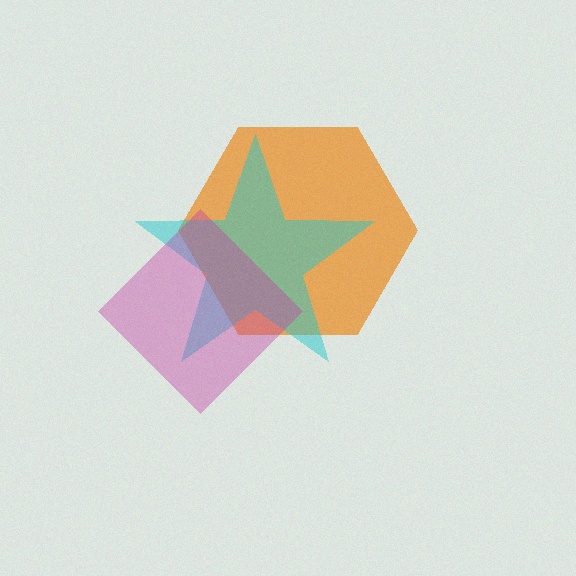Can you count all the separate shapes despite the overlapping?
Yes, there are 3 separate shapes.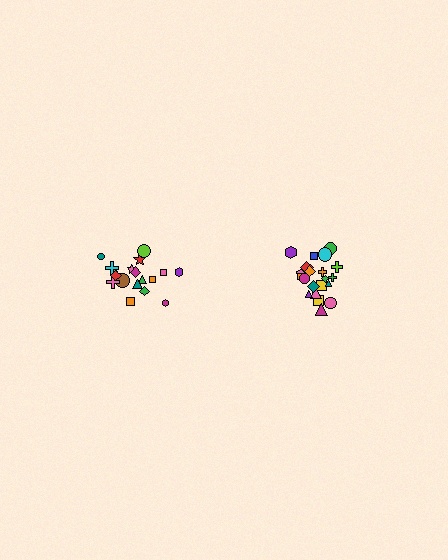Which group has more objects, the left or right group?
The right group.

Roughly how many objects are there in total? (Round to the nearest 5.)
Roughly 40 objects in total.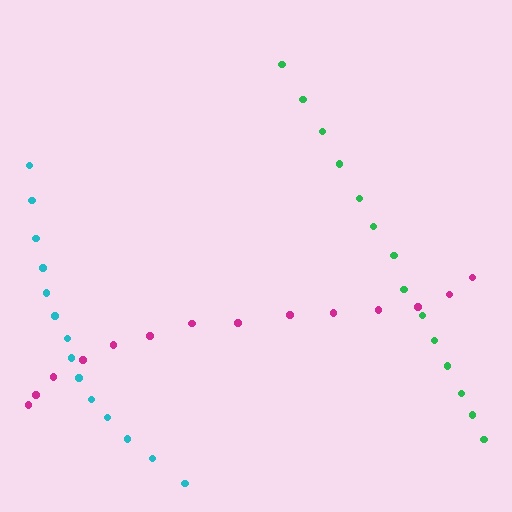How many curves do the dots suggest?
There are 3 distinct paths.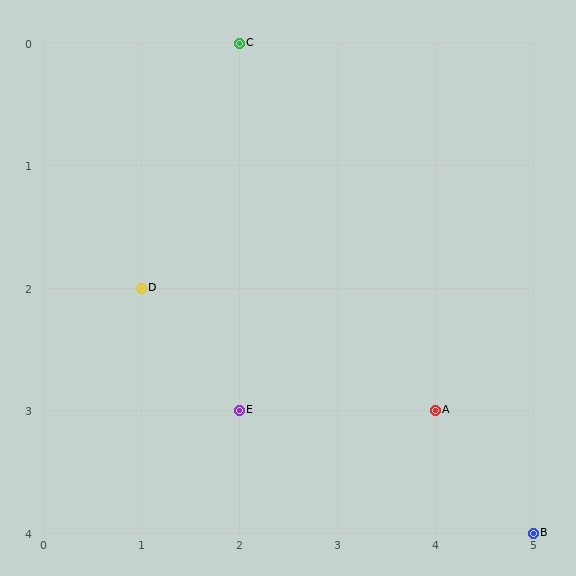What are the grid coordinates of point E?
Point E is at grid coordinates (2, 3).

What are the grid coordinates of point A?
Point A is at grid coordinates (4, 3).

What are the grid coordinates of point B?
Point B is at grid coordinates (5, 4).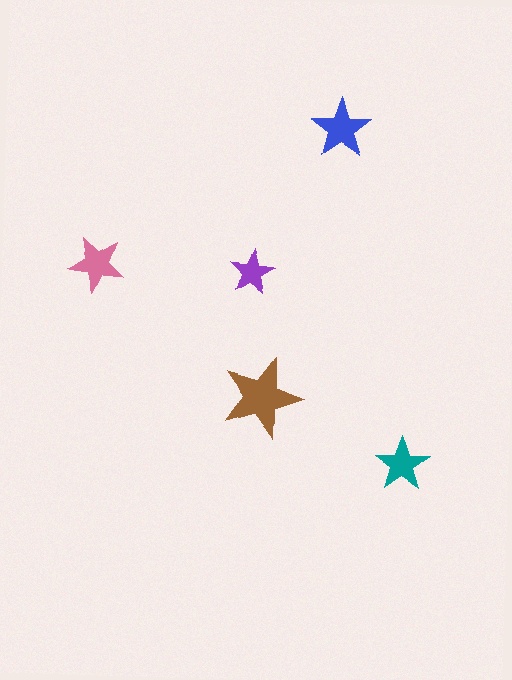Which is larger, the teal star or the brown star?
The brown one.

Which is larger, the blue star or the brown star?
The brown one.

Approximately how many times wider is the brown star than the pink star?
About 1.5 times wider.